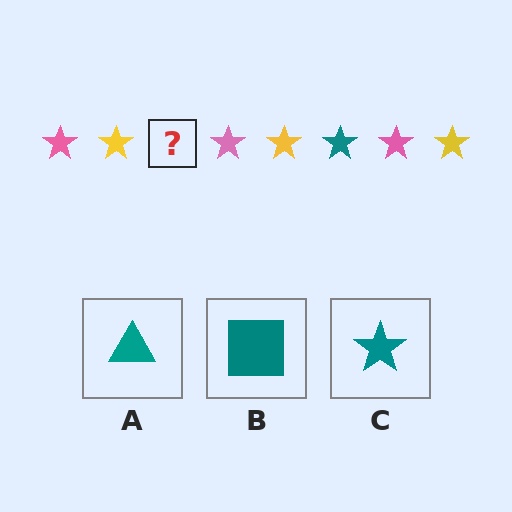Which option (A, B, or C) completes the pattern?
C.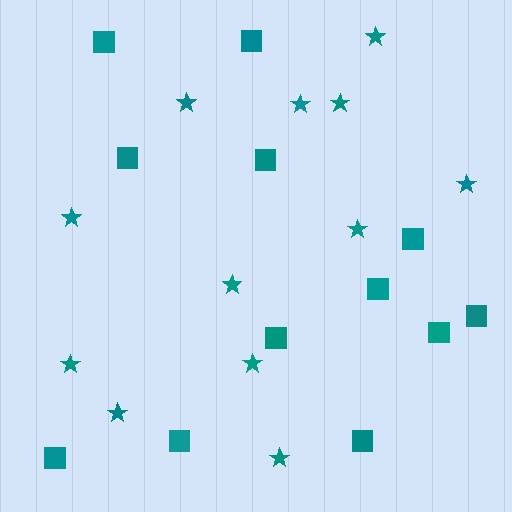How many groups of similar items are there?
There are 2 groups: one group of stars (12) and one group of squares (12).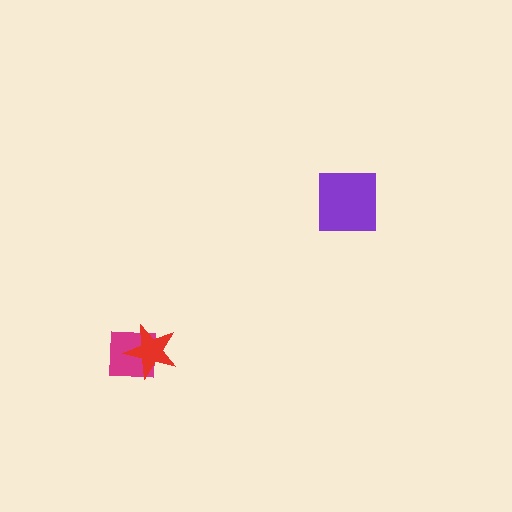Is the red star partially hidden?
No, no other shape covers it.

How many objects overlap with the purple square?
0 objects overlap with the purple square.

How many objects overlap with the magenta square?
1 object overlaps with the magenta square.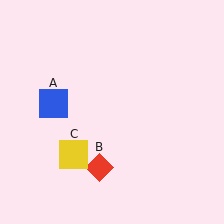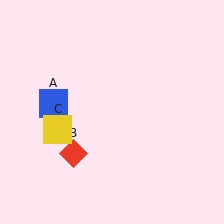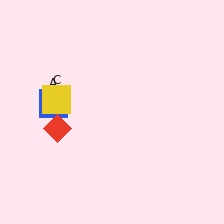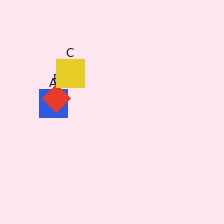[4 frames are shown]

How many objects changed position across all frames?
2 objects changed position: red diamond (object B), yellow square (object C).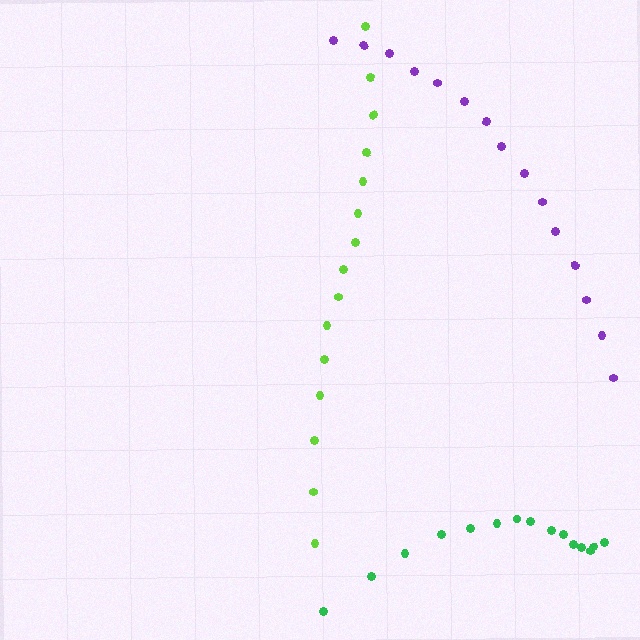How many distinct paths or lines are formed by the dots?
There are 3 distinct paths.